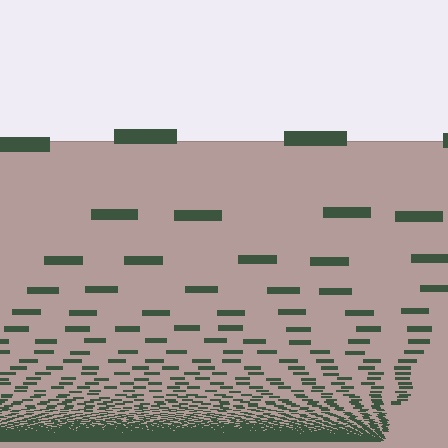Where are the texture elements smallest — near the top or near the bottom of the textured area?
Near the bottom.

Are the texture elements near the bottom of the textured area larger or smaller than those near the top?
Smaller. The gradient is inverted — elements near the bottom are smaller and denser.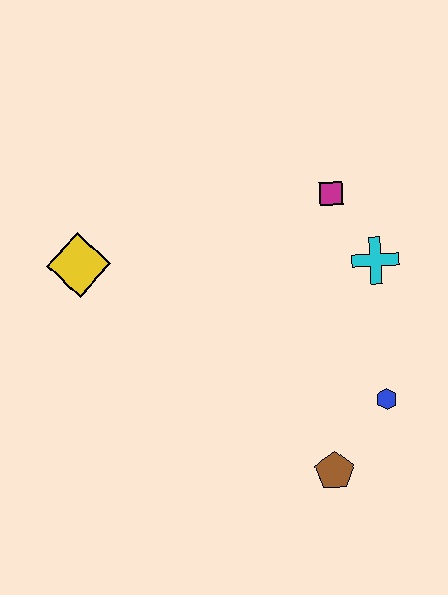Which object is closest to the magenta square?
The cyan cross is closest to the magenta square.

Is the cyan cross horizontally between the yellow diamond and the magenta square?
No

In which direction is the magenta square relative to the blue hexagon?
The magenta square is above the blue hexagon.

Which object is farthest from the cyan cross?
The yellow diamond is farthest from the cyan cross.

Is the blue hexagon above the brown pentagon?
Yes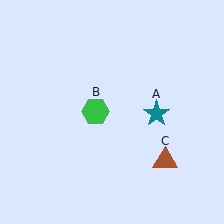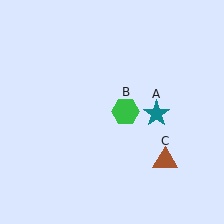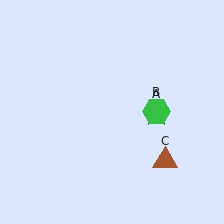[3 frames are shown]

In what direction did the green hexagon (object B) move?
The green hexagon (object B) moved right.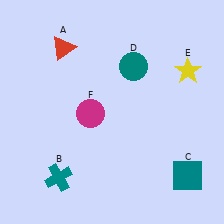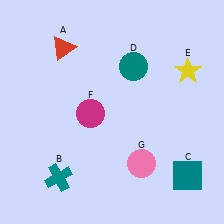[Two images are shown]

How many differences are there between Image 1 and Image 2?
There is 1 difference between the two images.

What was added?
A pink circle (G) was added in Image 2.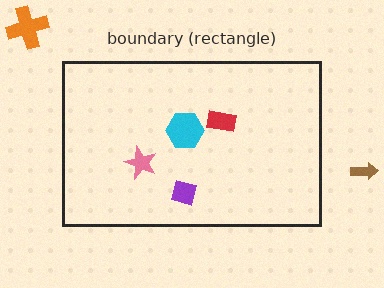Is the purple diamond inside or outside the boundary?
Inside.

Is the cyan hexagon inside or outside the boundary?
Inside.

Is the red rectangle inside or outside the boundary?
Inside.